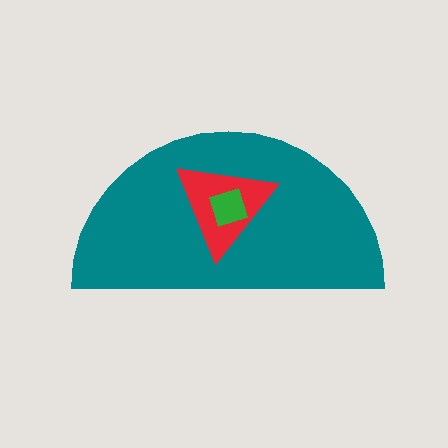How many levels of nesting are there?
3.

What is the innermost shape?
The green square.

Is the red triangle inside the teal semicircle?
Yes.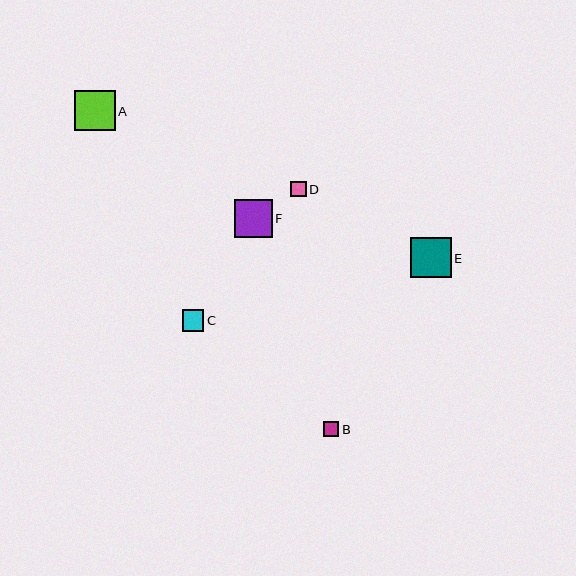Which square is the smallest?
Square B is the smallest with a size of approximately 15 pixels.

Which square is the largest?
Square E is the largest with a size of approximately 41 pixels.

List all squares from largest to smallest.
From largest to smallest: E, A, F, C, D, B.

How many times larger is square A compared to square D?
Square A is approximately 2.6 times the size of square D.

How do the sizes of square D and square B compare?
Square D and square B are approximately the same size.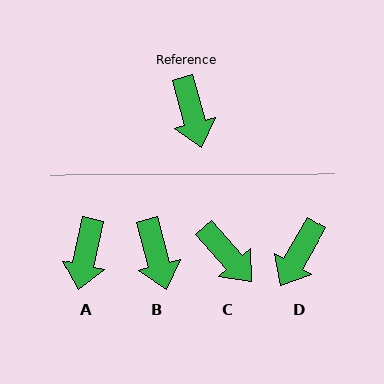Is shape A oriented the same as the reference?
No, it is off by about 27 degrees.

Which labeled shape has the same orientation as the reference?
B.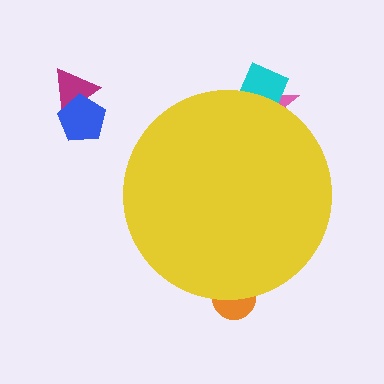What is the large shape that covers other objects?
A yellow circle.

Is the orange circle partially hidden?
Yes, the orange circle is partially hidden behind the yellow circle.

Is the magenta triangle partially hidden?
No, the magenta triangle is fully visible.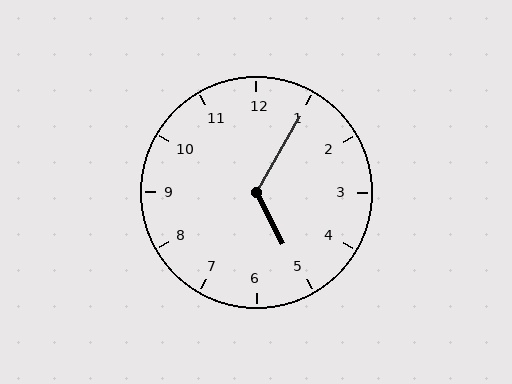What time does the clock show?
5:05.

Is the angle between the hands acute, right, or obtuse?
It is obtuse.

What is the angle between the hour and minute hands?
Approximately 122 degrees.